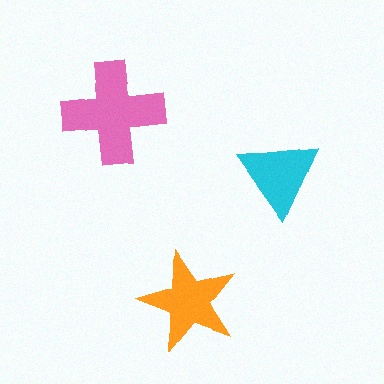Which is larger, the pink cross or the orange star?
The pink cross.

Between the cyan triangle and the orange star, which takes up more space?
The orange star.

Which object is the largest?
The pink cross.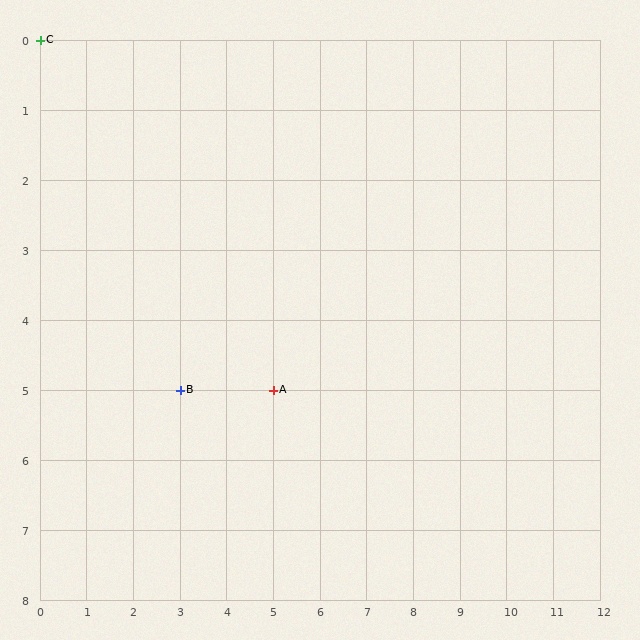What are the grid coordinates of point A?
Point A is at grid coordinates (5, 5).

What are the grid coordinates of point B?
Point B is at grid coordinates (3, 5).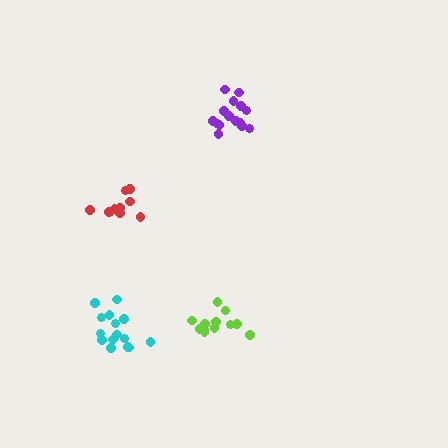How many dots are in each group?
Group 1: 15 dots, Group 2: 15 dots, Group 3: 10 dots, Group 4: 12 dots (52 total).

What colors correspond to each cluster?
The clusters are colored: purple, cyan, red, lime.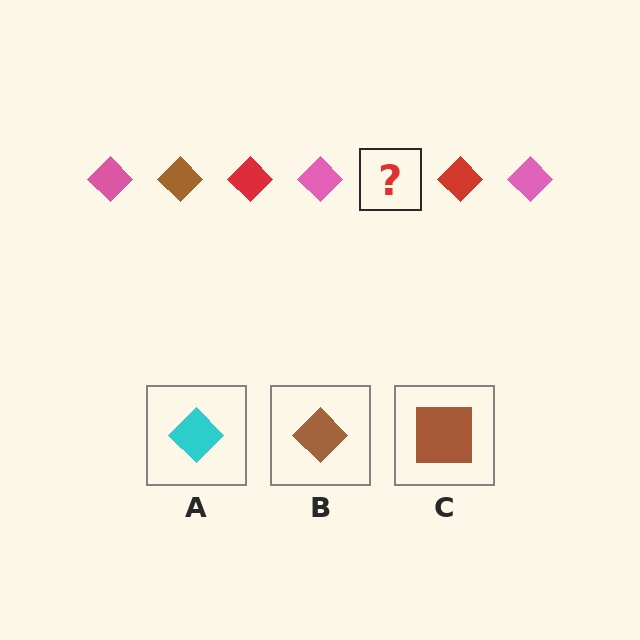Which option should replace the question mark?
Option B.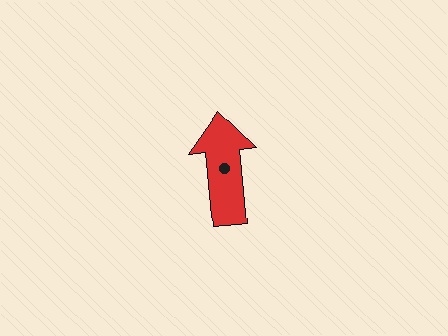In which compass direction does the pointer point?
North.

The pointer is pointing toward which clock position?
Roughly 12 o'clock.